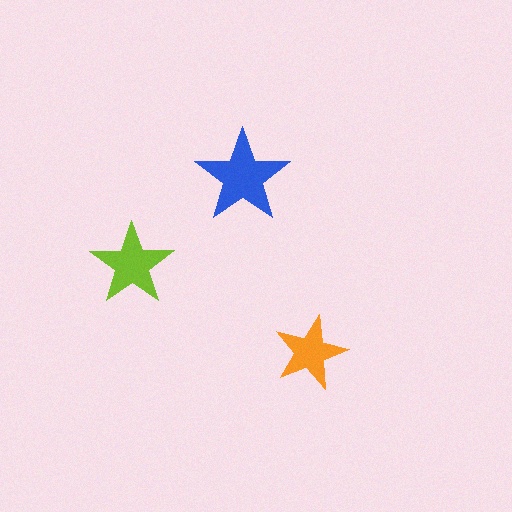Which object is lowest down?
The orange star is bottommost.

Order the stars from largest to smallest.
the blue one, the lime one, the orange one.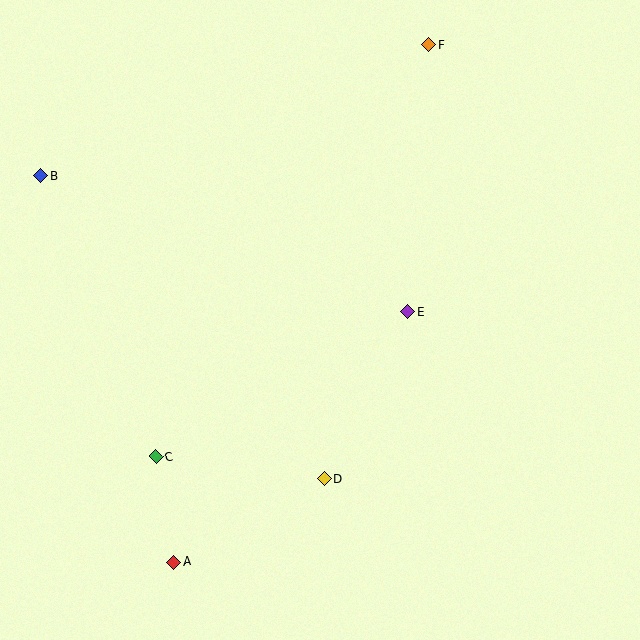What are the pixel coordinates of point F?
Point F is at (429, 44).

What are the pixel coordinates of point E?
Point E is at (407, 312).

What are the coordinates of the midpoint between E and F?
The midpoint between E and F is at (418, 178).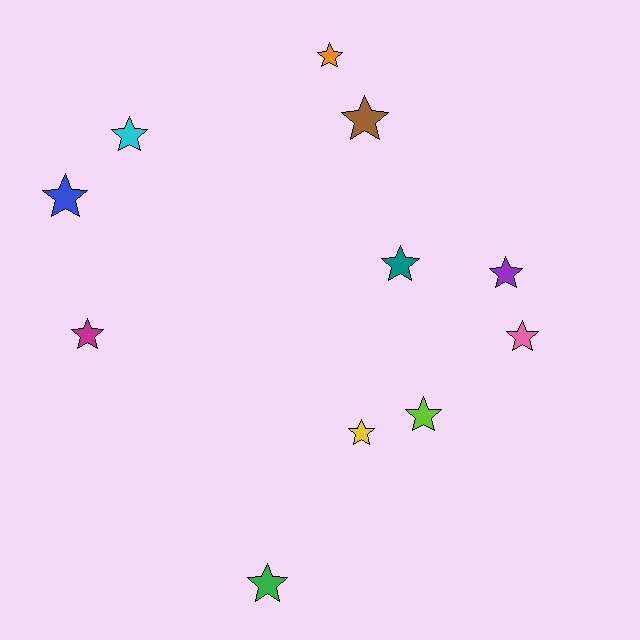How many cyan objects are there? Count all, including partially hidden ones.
There is 1 cyan object.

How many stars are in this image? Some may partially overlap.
There are 11 stars.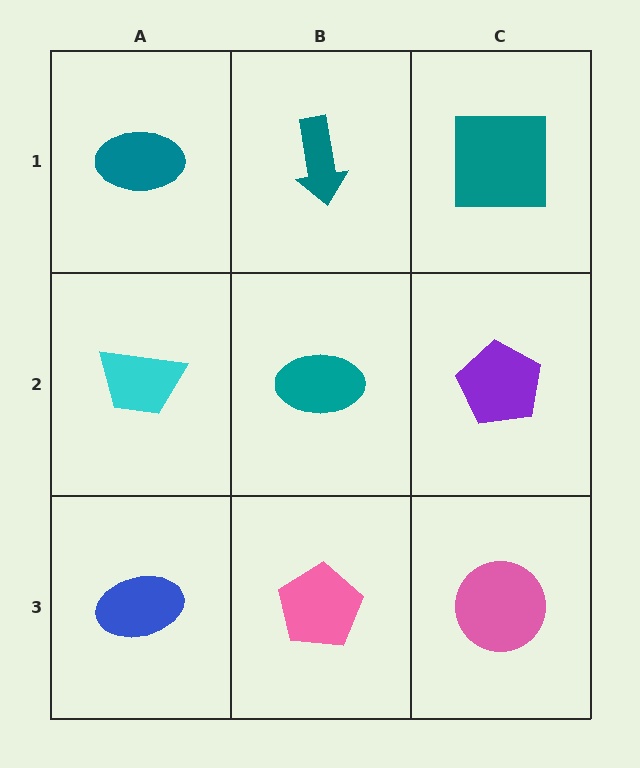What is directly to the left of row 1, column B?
A teal ellipse.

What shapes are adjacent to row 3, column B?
A teal ellipse (row 2, column B), a blue ellipse (row 3, column A), a pink circle (row 3, column C).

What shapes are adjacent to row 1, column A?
A cyan trapezoid (row 2, column A), a teal arrow (row 1, column B).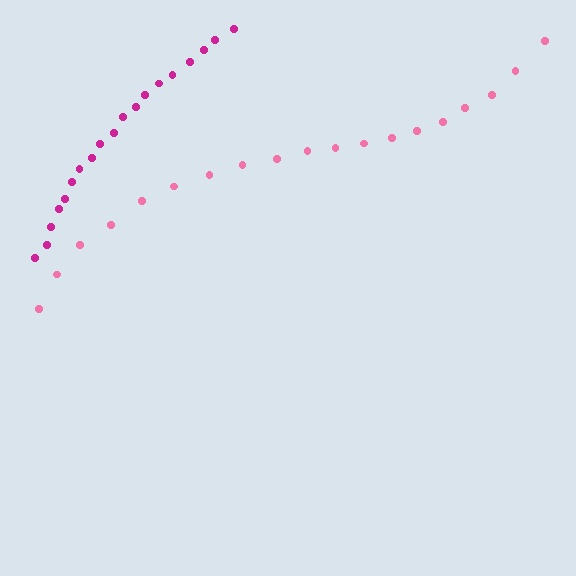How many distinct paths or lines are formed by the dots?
There are 2 distinct paths.